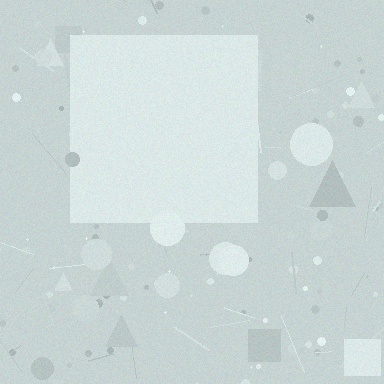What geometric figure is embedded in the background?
A square is embedded in the background.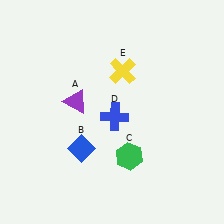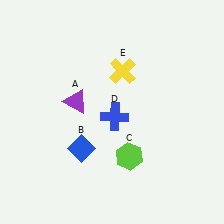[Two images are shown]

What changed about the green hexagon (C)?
In Image 1, C is green. In Image 2, it changed to lime.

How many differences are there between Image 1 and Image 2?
There is 1 difference between the two images.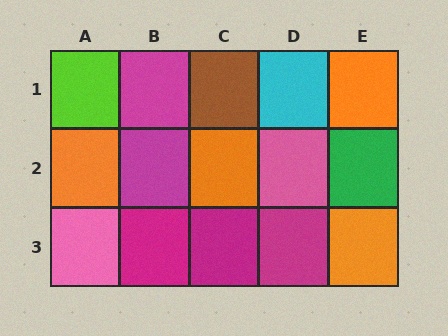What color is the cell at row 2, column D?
Pink.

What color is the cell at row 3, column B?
Magenta.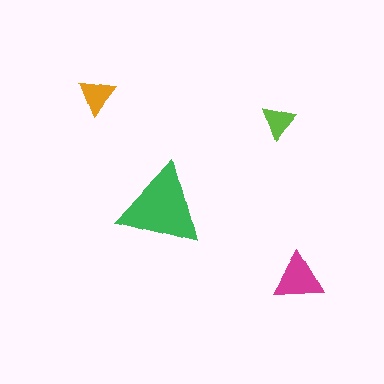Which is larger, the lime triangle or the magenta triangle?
The magenta one.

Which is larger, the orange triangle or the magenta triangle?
The magenta one.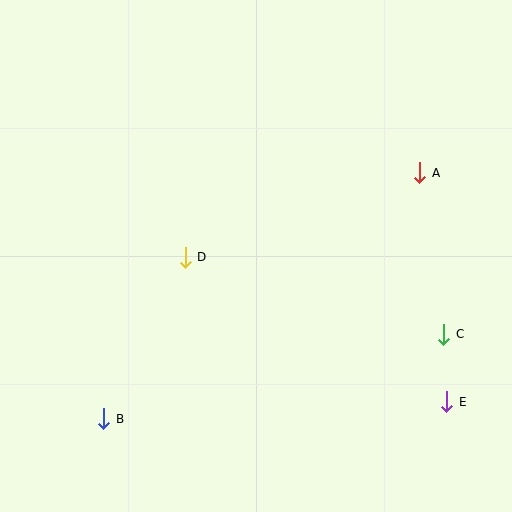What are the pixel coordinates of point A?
Point A is at (420, 173).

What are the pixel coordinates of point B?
Point B is at (104, 419).